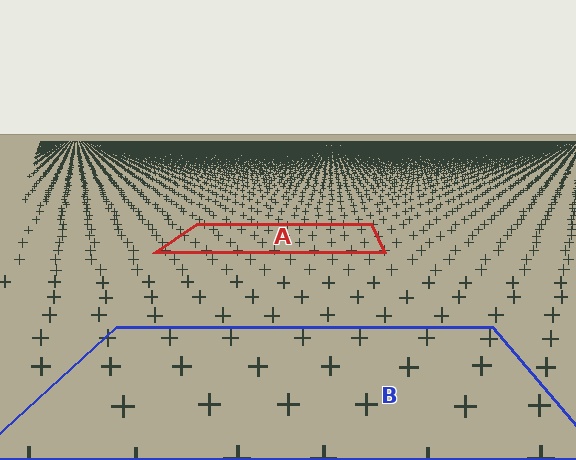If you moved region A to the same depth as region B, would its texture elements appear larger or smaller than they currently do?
They would appear larger. At a closer depth, the same texture elements are projected at a bigger on-screen size.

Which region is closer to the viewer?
Region B is closer. The texture elements there are larger and more spread out.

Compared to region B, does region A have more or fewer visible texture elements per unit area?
Region A has more texture elements per unit area — they are packed more densely because it is farther away.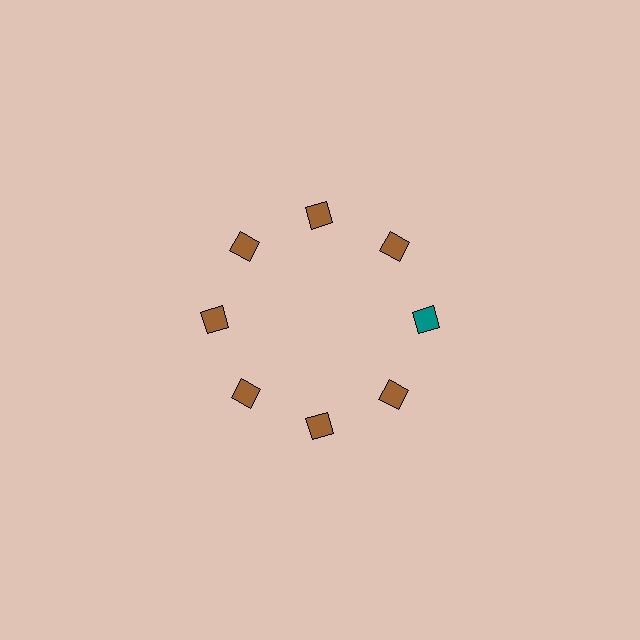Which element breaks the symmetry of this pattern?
The teal square at roughly the 3 o'clock position breaks the symmetry. All other shapes are brown squares.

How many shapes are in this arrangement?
There are 8 shapes arranged in a ring pattern.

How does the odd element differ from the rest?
It has a different color: teal instead of brown.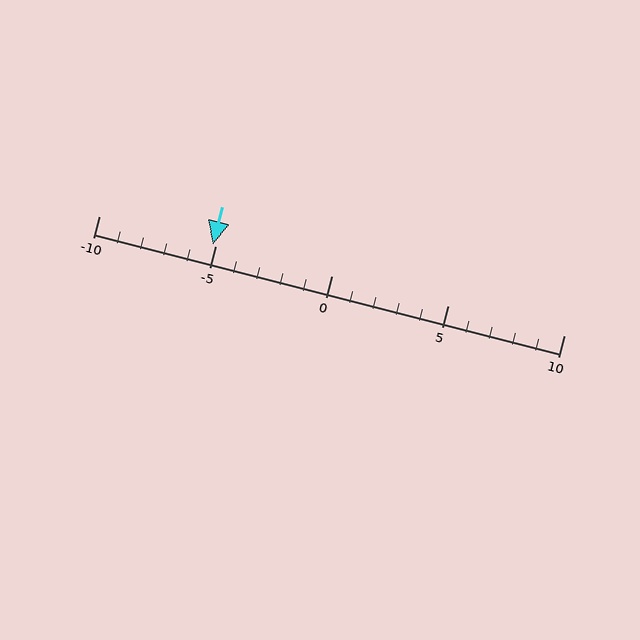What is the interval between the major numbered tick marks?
The major tick marks are spaced 5 units apart.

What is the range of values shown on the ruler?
The ruler shows values from -10 to 10.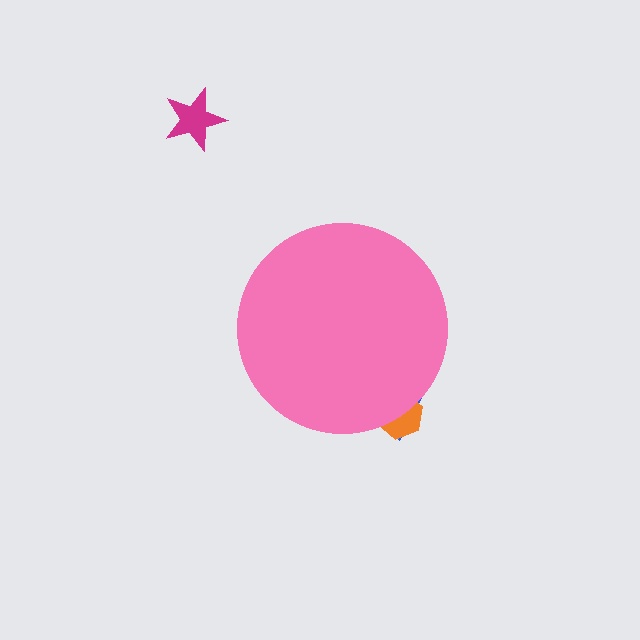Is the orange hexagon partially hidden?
Yes, the orange hexagon is partially hidden behind the pink circle.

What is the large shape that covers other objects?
A pink circle.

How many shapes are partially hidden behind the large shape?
2 shapes are partially hidden.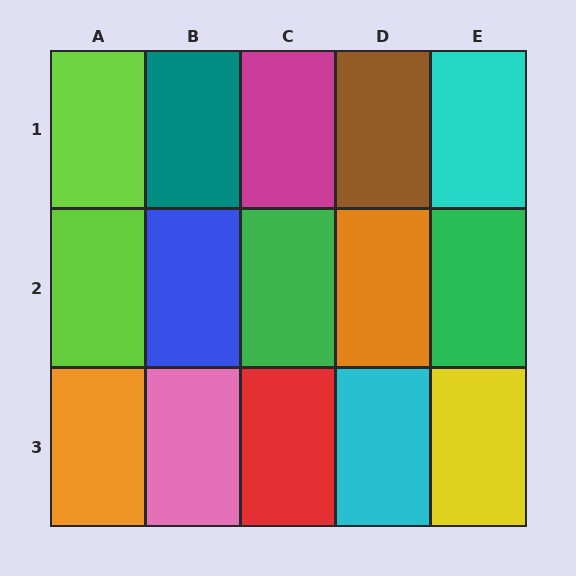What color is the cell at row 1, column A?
Lime.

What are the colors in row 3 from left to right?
Orange, pink, red, cyan, yellow.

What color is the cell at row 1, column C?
Magenta.